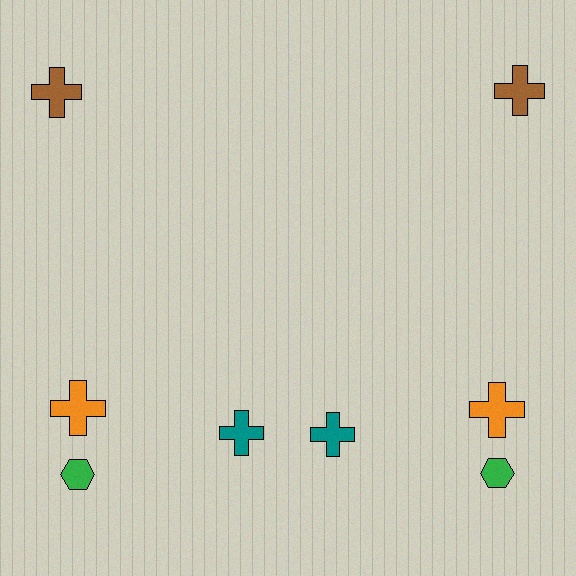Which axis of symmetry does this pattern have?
The pattern has a vertical axis of symmetry running through the center of the image.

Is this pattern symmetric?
Yes, this pattern has bilateral (reflection) symmetry.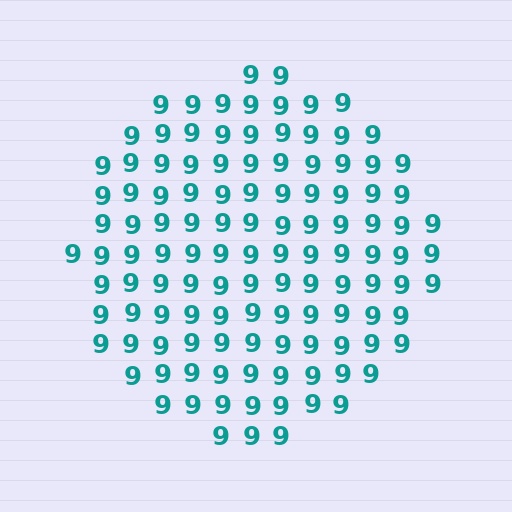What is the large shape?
The large shape is a circle.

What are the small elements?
The small elements are digit 9's.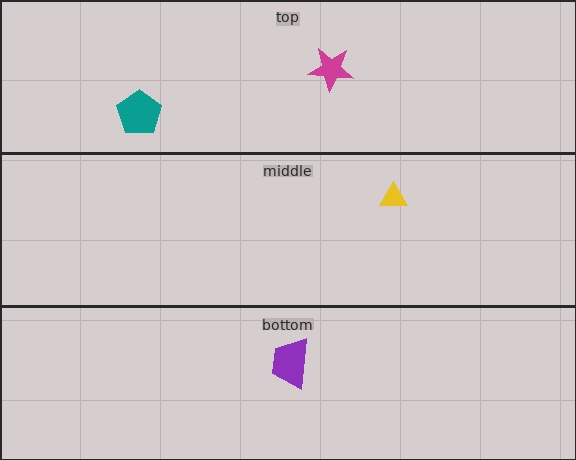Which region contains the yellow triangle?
The middle region.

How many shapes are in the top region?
2.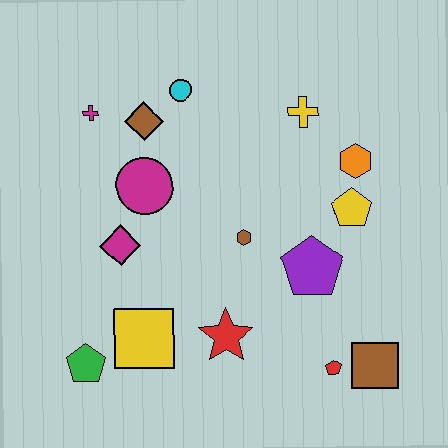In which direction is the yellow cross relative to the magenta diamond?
The yellow cross is to the right of the magenta diamond.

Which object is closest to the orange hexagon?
The yellow pentagon is closest to the orange hexagon.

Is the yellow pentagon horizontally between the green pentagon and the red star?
No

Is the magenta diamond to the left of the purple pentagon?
Yes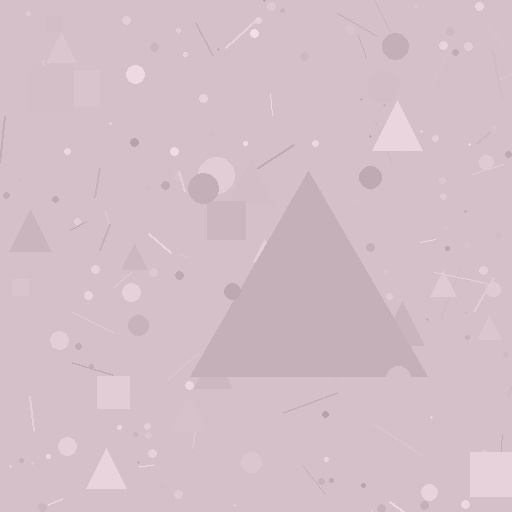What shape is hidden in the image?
A triangle is hidden in the image.